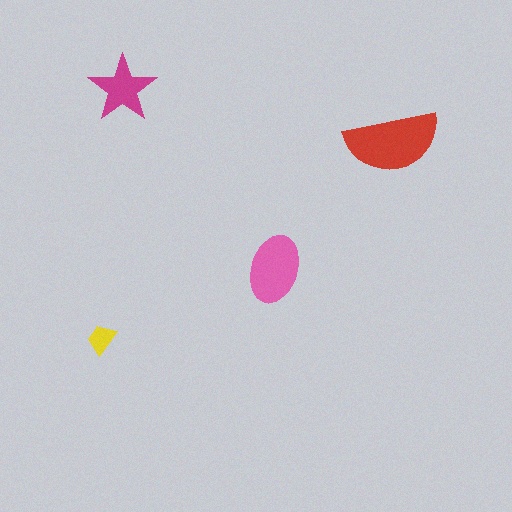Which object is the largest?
The red semicircle.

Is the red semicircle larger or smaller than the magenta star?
Larger.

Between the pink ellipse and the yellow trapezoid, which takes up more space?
The pink ellipse.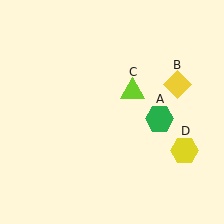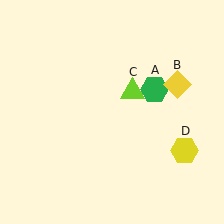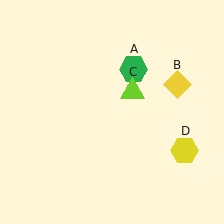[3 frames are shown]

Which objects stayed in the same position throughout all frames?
Yellow diamond (object B) and lime triangle (object C) and yellow hexagon (object D) remained stationary.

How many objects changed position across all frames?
1 object changed position: green hexagon (object A).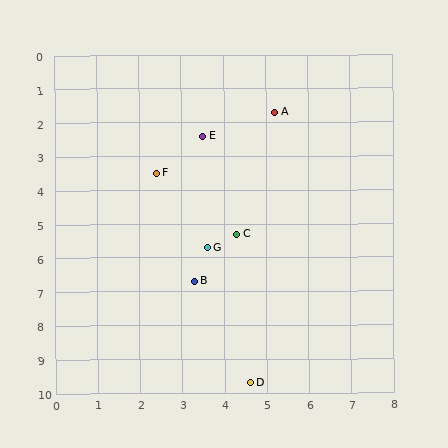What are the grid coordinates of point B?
Point B is at approximately (3.3, 6.7).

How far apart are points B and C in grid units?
Points B and C are about 1.7 grid units apart.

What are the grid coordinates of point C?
Point C is at approximately (4.3, 5.3).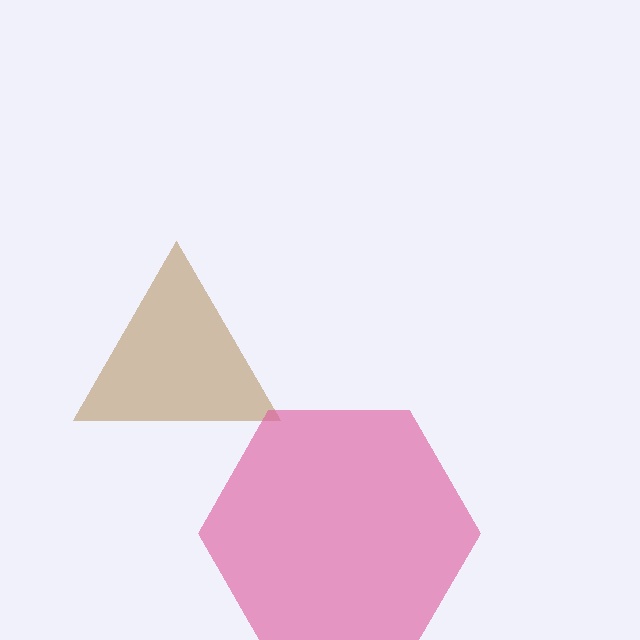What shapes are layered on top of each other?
The layered shapes are: a brown triangle, a pink hexagon.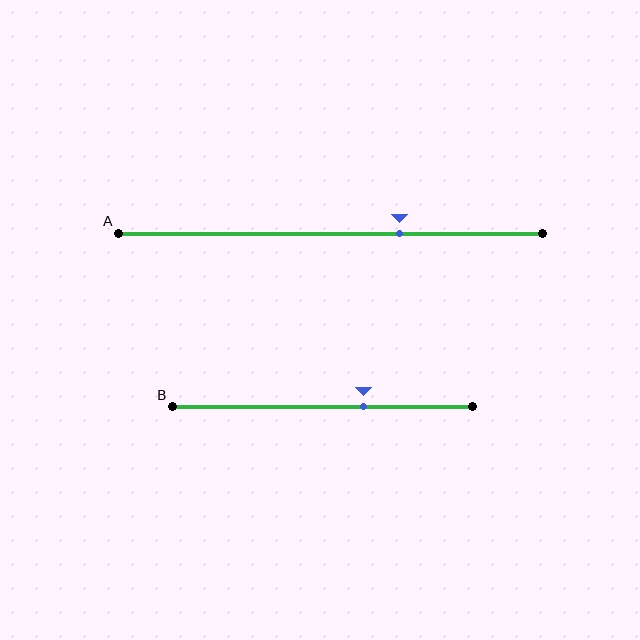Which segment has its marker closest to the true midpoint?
Segment B has its marker closest to the true midpoint.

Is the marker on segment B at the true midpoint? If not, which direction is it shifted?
No, the marker on segment B is shifted to the right by about 14% of the segment length.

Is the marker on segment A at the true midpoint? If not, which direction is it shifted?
No, the marker on segment A is shifted to the right by about 16% of the segment length.